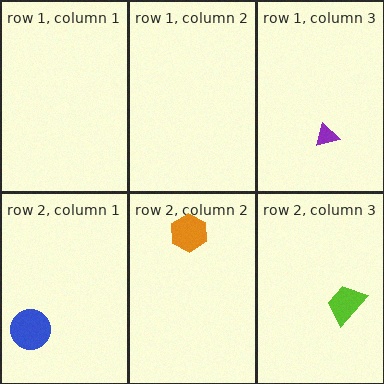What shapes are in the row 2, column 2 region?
The orange hexagon.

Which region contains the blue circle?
The row 2, column 1 region.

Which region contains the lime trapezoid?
The row 2, column 3 region.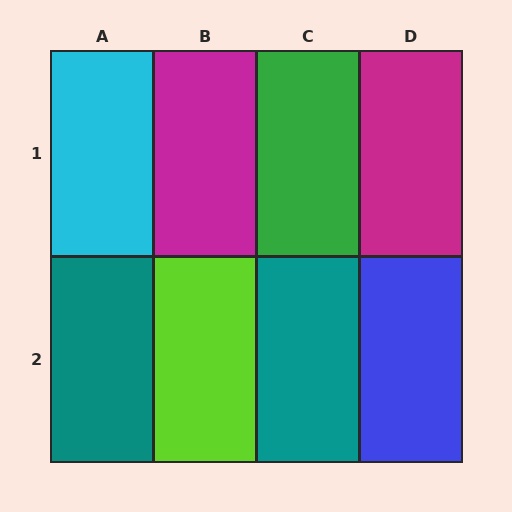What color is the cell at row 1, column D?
Magenta.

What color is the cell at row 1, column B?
Magenta.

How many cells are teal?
2 cells are teal.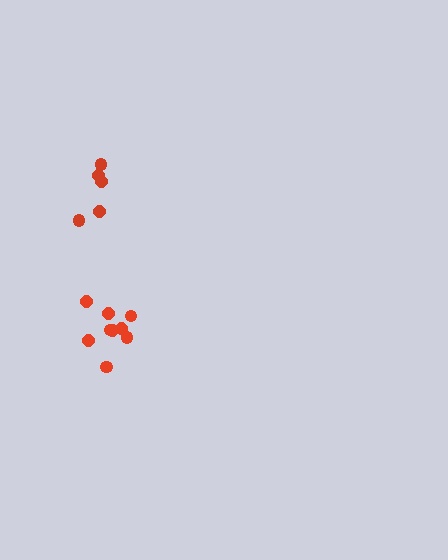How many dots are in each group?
Group 1: 9 dots, Group 2: 5 dots (14 total).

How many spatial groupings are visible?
There are 2 spatial groupings.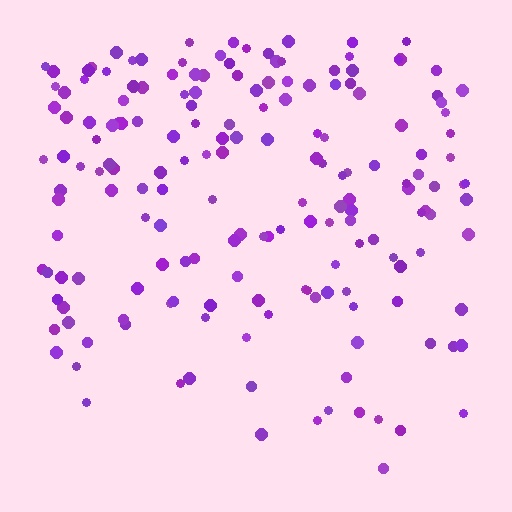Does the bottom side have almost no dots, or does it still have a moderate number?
Still a moderate number, just noticeably fewer than the top.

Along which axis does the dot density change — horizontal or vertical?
Vertical.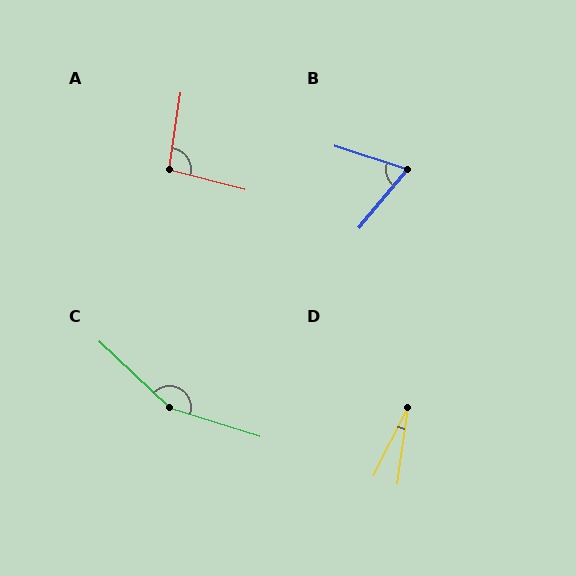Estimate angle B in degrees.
Approximately 68 degrees.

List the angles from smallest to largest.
D (18°), B (68°), A (97°), C (154°).